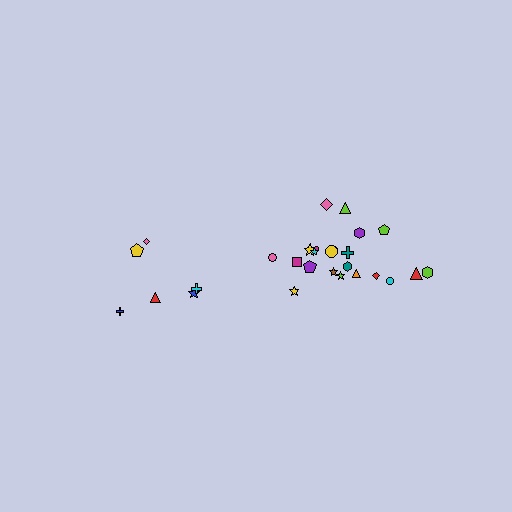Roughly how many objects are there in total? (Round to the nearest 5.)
Roughly 30 objects in total.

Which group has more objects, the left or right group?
The right group.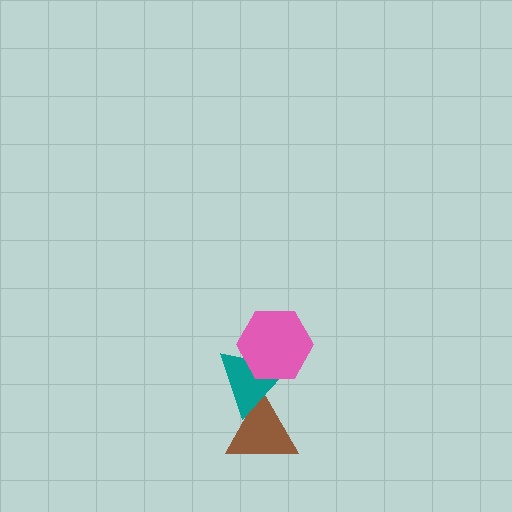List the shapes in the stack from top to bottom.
From top to bottom: the pink hexagon, the teal triangle, the brown triangle.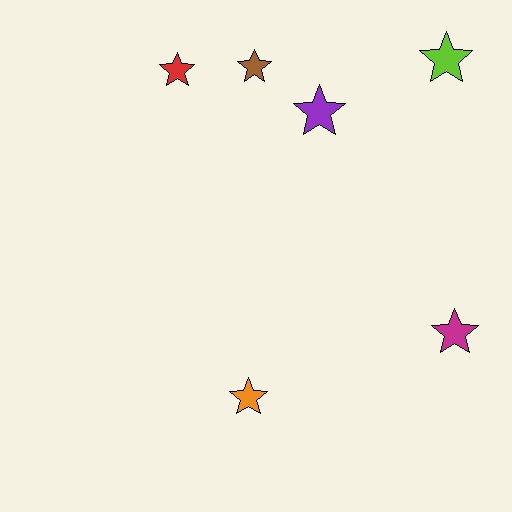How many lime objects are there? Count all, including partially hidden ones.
There is 1 lime object.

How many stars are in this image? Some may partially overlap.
There are 6 stars.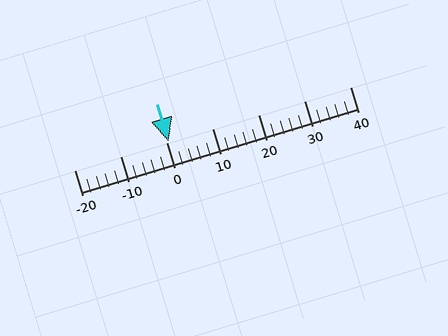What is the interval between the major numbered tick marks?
The major tick marks are spaced 10 units apart.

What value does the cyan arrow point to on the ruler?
The cyan arrow points to approximately 1.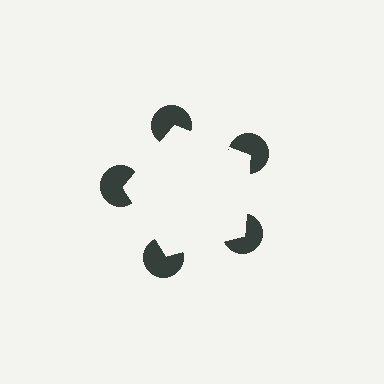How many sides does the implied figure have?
5 sides.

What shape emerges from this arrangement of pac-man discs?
An illusory pentagon — its edges are inferred from the aligned wedge cuts in the pac-man discs, not physically drawn.